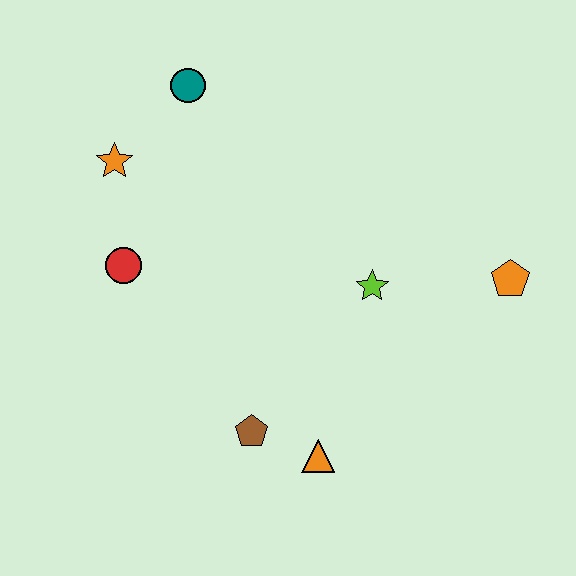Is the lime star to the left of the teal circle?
No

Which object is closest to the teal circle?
The orange star is closest to the teal circle.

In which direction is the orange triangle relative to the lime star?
The orange triangle is below the lime star.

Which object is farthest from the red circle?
The orange pentagon is farthest from the red circle.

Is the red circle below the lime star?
No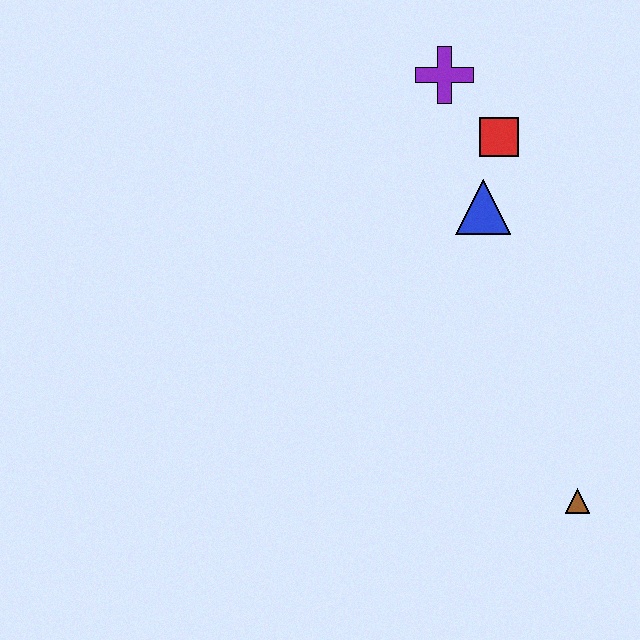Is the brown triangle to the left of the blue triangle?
No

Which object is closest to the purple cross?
The red square is closest to the purple cross.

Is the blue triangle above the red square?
No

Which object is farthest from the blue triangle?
The brown triangle is farthest from the blue triangle.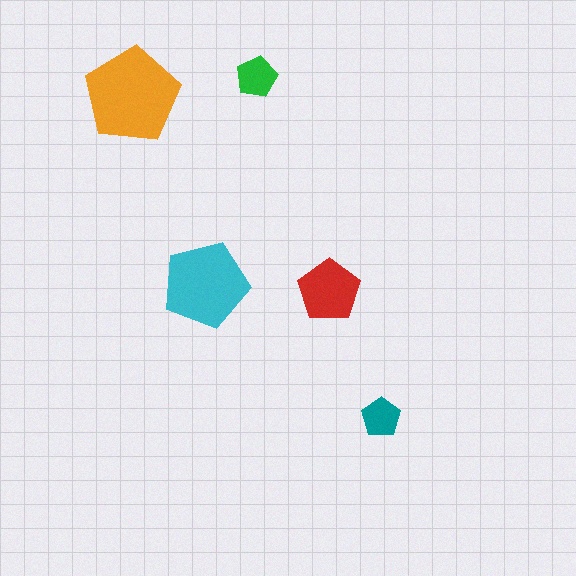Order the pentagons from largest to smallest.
the orange one, the cyan one, the red one, the green one, the teal one.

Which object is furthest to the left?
The orange pentagon is leftmost.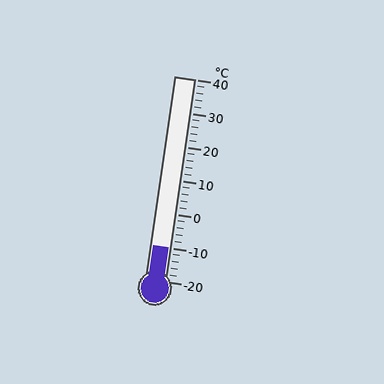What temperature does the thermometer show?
The thermometer shows approximately -10°C.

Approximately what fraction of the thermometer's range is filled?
The thermometer is filled to approximately 15% of its range.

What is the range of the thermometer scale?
The thermometer scale ranges from -20°C to 40°C.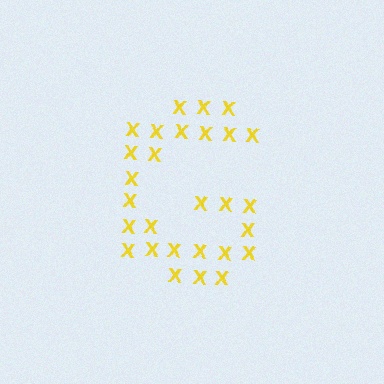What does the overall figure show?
The overall figure shows the letter G.